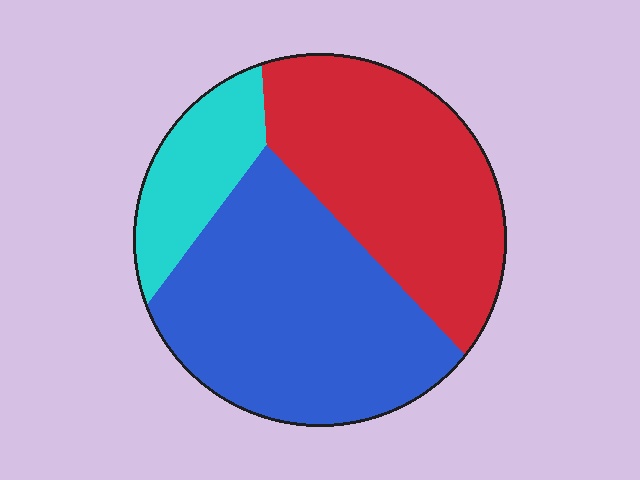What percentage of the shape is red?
Red takes up about two fifths (2/5) of the shape.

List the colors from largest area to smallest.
From largest to smallest: blue, red, cyan.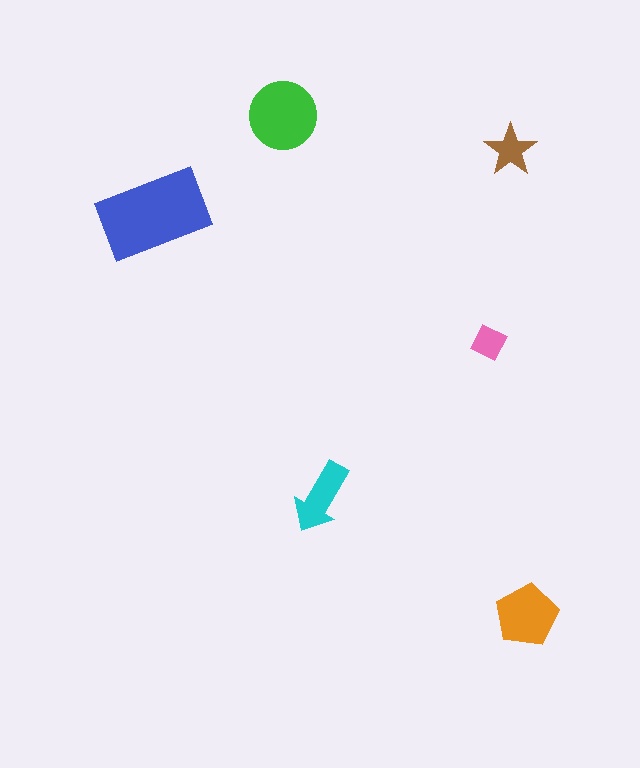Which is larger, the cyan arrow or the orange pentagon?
The orange pentagon.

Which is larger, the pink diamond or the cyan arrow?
The cyan arrow.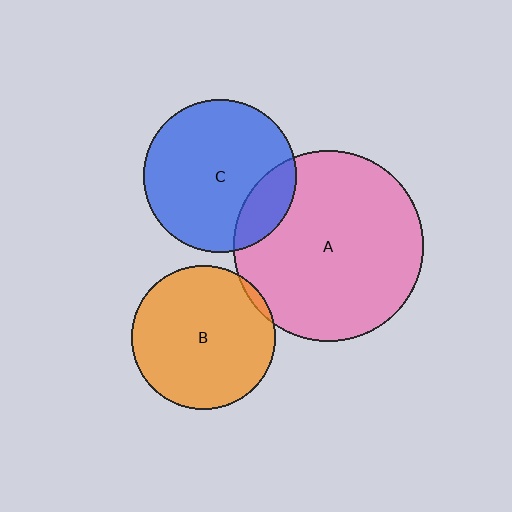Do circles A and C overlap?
Yes.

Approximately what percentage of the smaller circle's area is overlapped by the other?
Approximately 20%.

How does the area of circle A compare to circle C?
Approximately 1.5 times.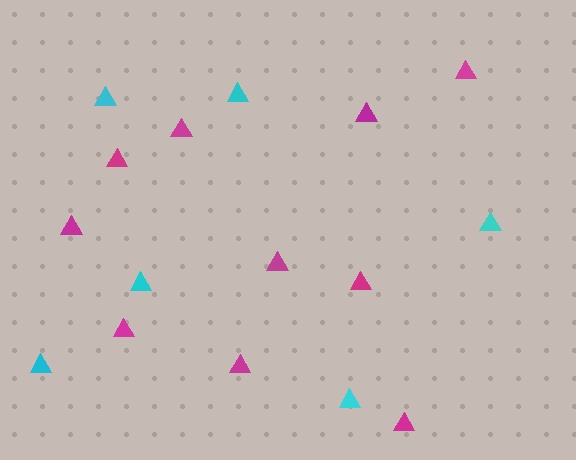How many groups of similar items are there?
There are 2 groups: one group of magenta triangles (10) and one group of cyan triangles (6).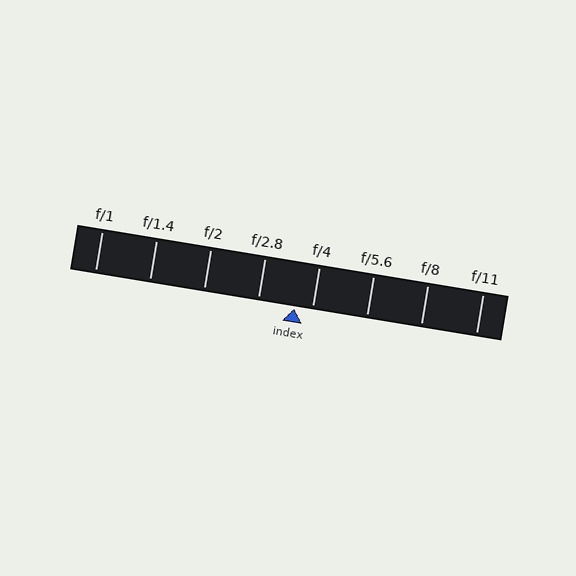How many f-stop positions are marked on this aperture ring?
There are 8 f-stop positions marked.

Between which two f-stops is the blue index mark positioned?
The index mark is between f/2.8 and f/4.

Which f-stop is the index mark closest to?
The index mark is closest to f/4.